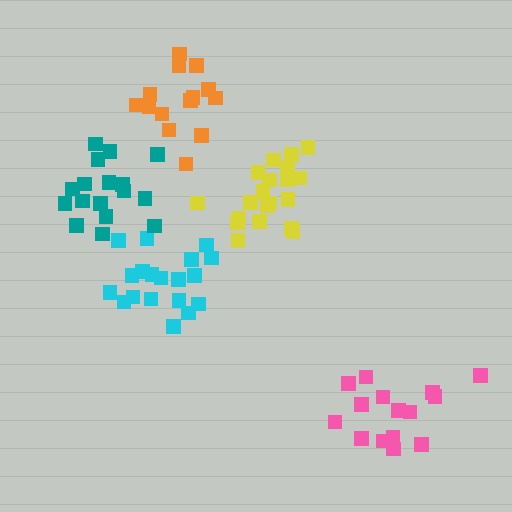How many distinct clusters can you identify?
There are 5 distinct clusters.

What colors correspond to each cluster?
The clusters are colored: yellow, cyan, teal, pink, orange.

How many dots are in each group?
Group 1: 20 dots, Group 2: 19 dots, Group 3: 17 dots, Group 4: 15 dots, Group 5: 14 dots (85 total).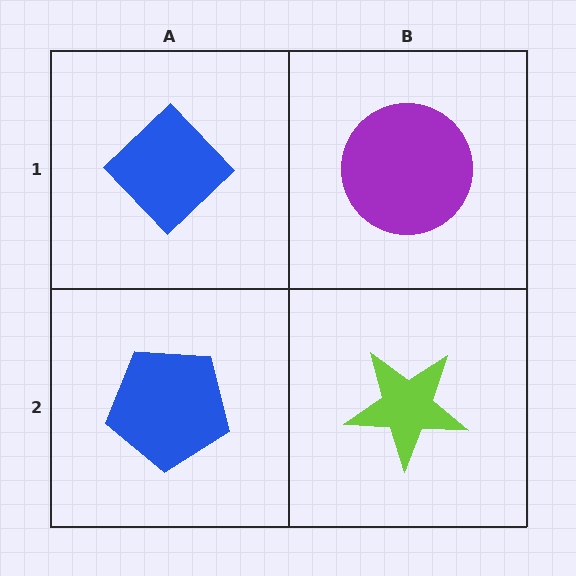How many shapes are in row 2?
2 shapes.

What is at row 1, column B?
A purple circle.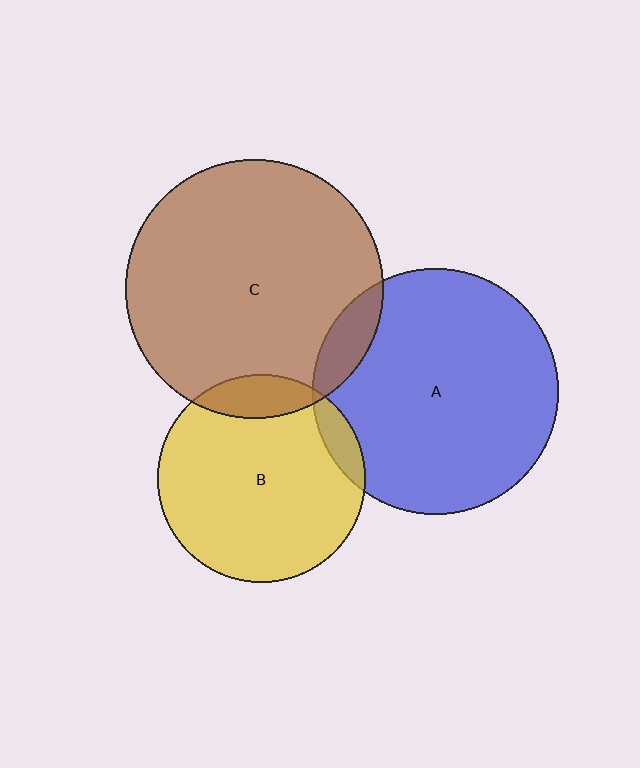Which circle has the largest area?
Circle C (brown).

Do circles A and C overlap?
Yes.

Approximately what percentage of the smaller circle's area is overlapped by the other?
Approximately 10%.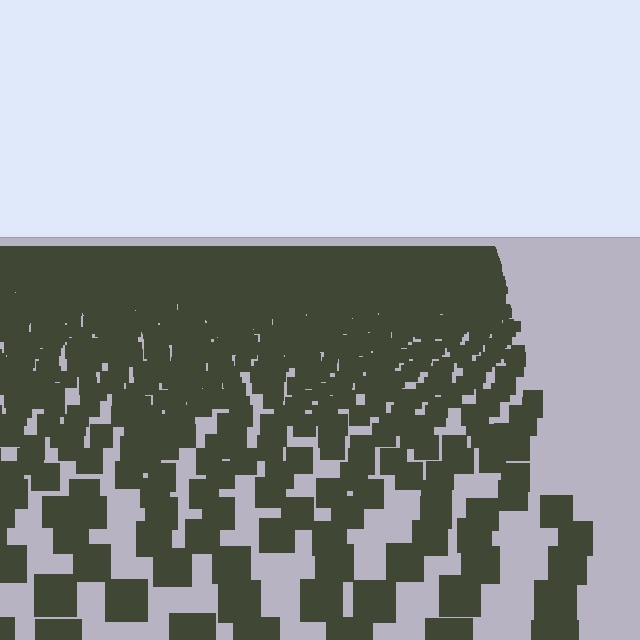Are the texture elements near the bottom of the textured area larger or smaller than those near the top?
Larger. Near the bottom, elements are closer to the viewer and appear at a bigger on-screen size.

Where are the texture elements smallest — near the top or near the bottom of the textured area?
Near the top.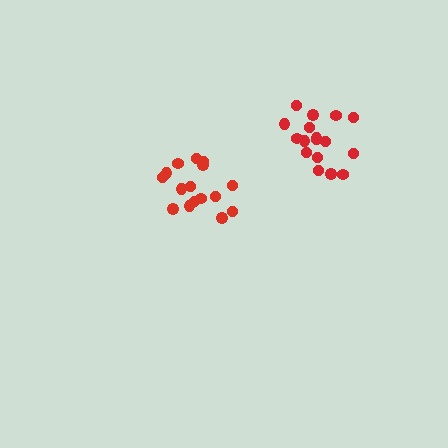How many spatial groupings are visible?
There are 2 spatial groupings.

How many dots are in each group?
Group 1: 16 dots, Group 2: 17 dots (33 total).